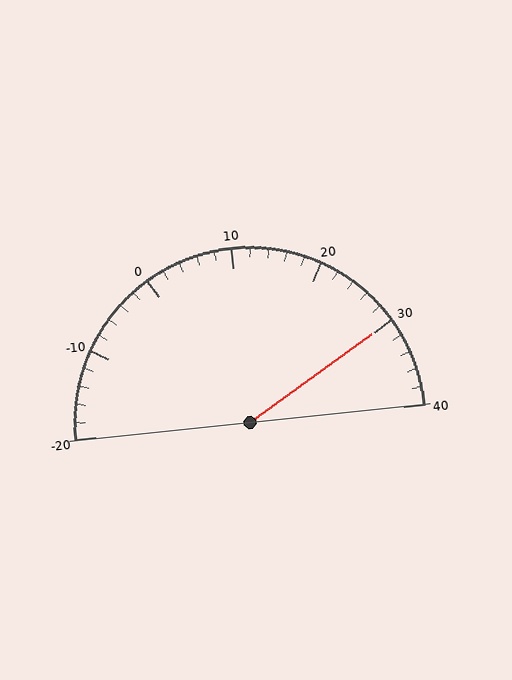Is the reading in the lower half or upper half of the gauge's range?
The reading is in the upper half of the range (-20 to 40).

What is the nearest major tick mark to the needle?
The nearest major tick mark is 30.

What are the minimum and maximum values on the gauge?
The gauge ranges from -20 to 40.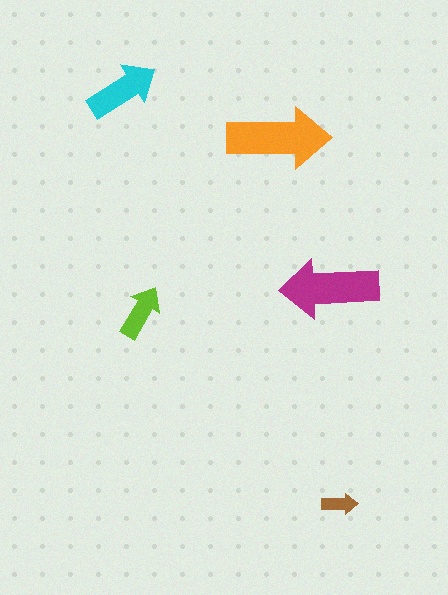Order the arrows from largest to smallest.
the orange one, the magenta one, the cyan one, the lime one, the brown one.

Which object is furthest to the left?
The cyan arrow is leftmost.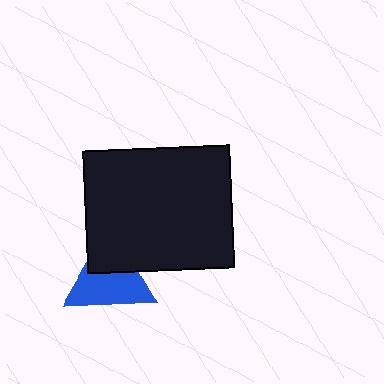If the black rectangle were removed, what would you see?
You would see the complete blue triangle.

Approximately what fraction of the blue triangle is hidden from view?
Roughly 36% of the blue triangle is hidden behind the black rectangle.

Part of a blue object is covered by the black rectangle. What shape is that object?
It is a triangle.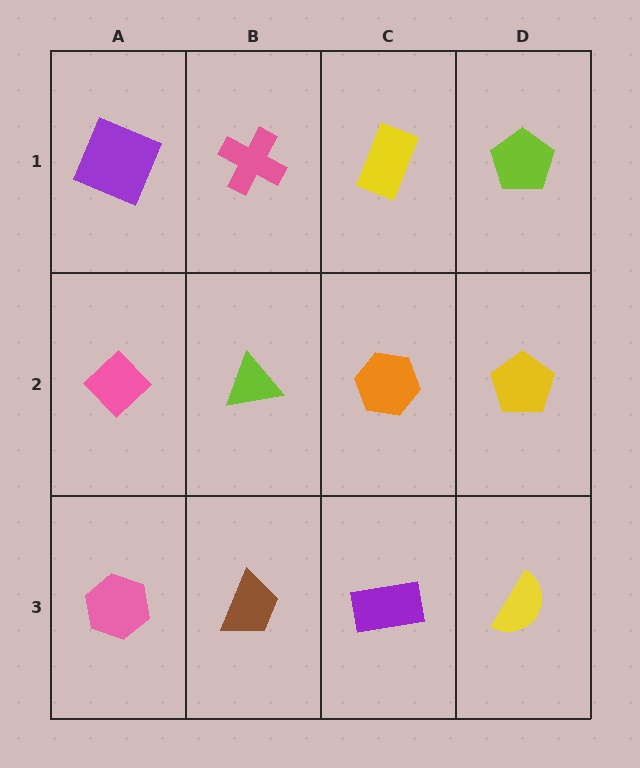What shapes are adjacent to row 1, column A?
A pink diamond (row 2, column A), a pink cross (row 1, column B).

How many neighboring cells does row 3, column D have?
2.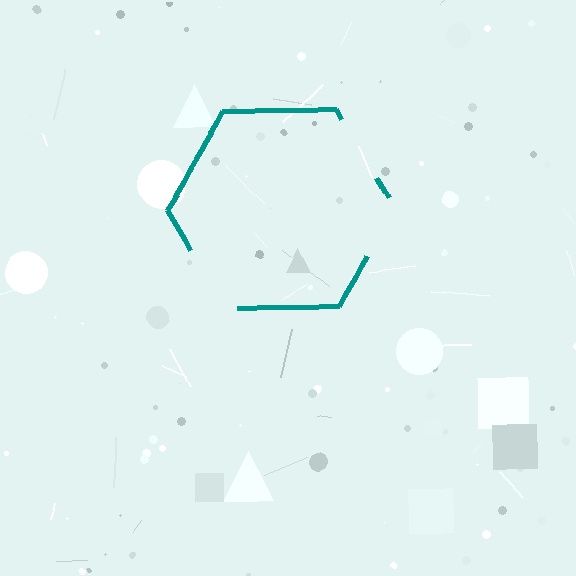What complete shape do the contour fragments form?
The contour fragments form a hexagon.